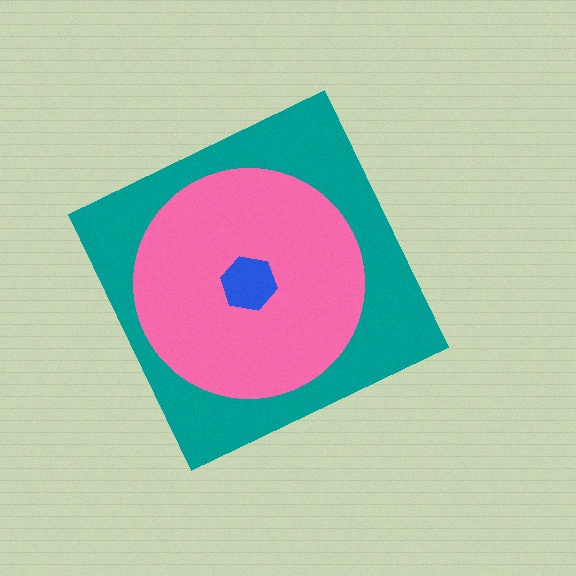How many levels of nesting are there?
3.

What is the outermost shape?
The teal diamond.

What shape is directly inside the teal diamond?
The pink circle.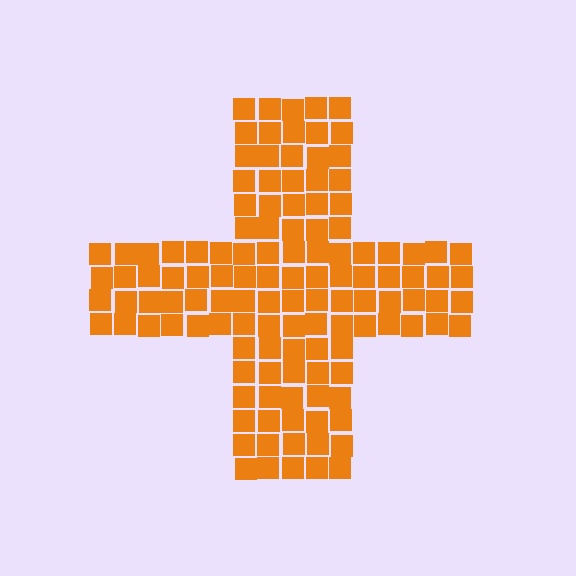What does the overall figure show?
The overall figure shows a cross.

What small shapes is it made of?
It is made of small squares.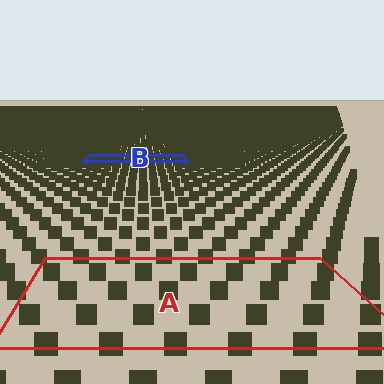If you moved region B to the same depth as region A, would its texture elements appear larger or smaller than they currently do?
They would appear larger. At a closer depth, the same texture elements are projected at a bigger on-screen size.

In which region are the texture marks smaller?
The texture marks are smaller in region B, because it is farther away.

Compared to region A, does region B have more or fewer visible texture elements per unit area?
Region B has more texture elements per unit area — they are packed more densely because it is farther away.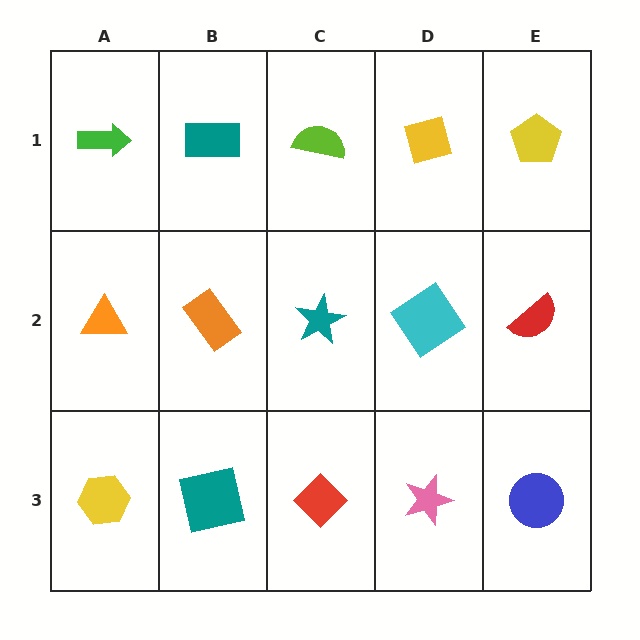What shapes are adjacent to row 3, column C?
A teal star (row 2, column C), a teal square (row 3, column B), a pink star (row 3, column D).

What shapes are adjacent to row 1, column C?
A teal star (row 2, column C), a teal rectangle (row 1, column B), a yellow square (row 1, column D).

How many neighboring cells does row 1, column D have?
3.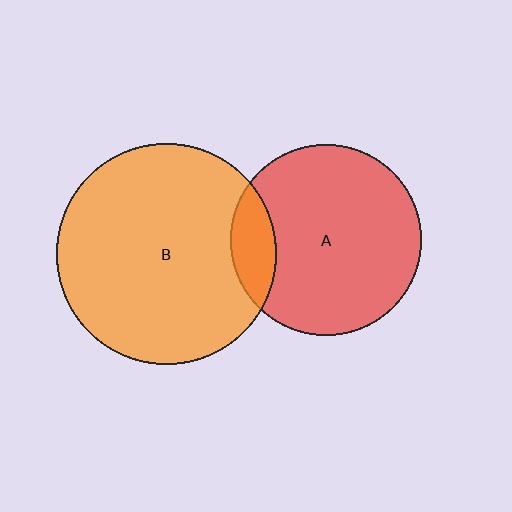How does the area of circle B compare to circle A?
Approximately 1.3 times.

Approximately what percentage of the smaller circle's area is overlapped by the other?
Approximately 15%.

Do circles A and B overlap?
Yes.